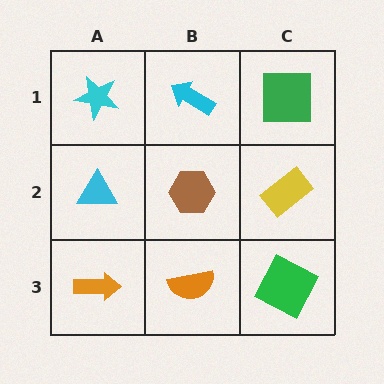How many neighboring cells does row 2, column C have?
3.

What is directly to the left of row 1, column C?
A cyan arrow.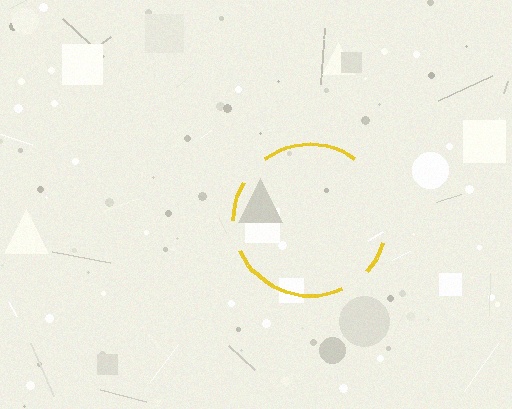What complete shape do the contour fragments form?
The contour fragments form a circle.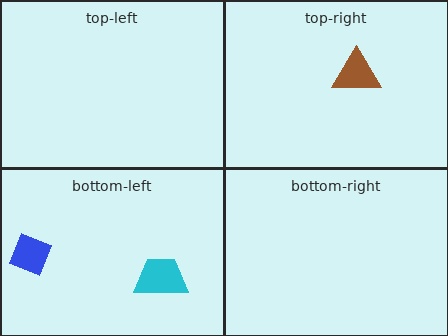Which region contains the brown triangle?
The top-right region.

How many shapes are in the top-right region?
1.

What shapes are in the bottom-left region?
The blue diamond, the cyan trapezoid.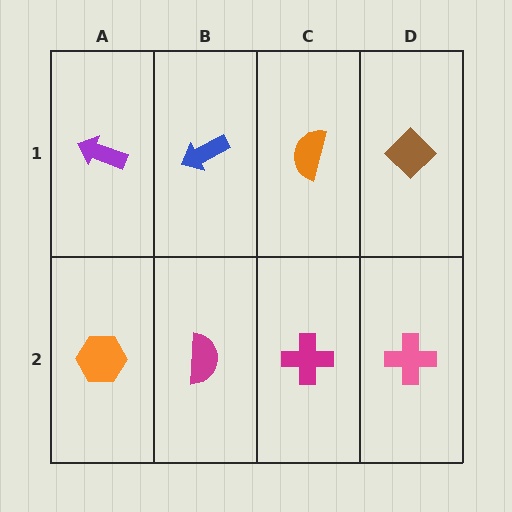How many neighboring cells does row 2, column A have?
2.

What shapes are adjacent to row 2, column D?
A brown diamond (row 1, column D), a magenta cross (row 2, column C).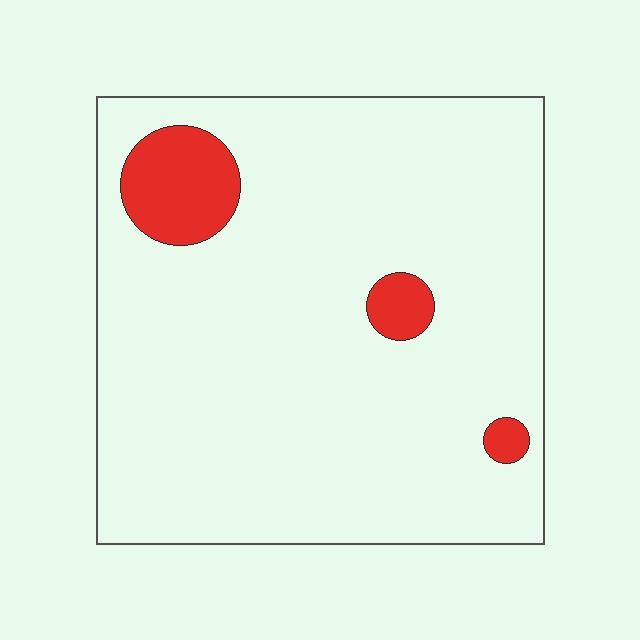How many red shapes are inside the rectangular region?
3.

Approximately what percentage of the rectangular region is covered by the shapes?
Approximately 10%.